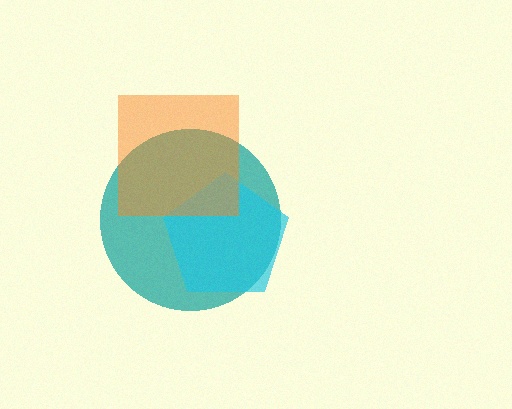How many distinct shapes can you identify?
There are 3 distinct shapes: a teal circle, a cyan pentagon, an orange square.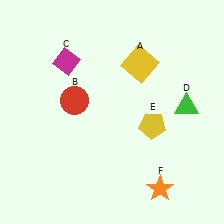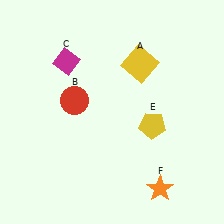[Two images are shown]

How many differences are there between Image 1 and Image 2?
There is 1 difference between the two images.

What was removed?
The green triangle (D) was removed in Image 2.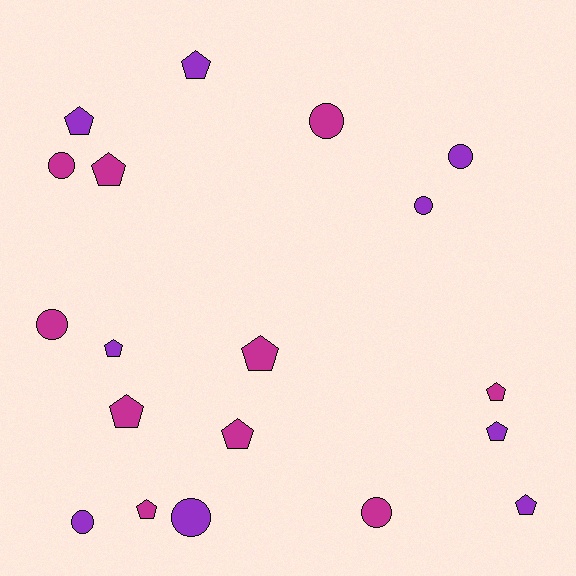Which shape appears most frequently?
Pentagon, with 11 objects.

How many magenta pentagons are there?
There are 6 magenta pentagons.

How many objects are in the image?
There are 19 objects.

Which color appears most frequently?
Magenta, with 10 objects.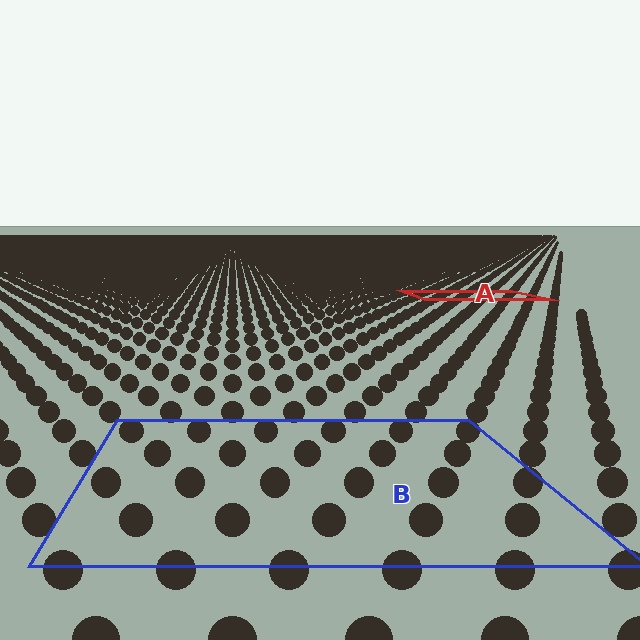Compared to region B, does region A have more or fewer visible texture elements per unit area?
Region A has more texture elements per unit area — they are packed more densely because it is farther away.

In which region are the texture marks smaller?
The texture marks are smaller in region A, because it is farther away.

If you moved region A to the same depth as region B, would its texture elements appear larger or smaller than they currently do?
They would appear larger. At a closer depth, the same texture elements are projected at a bigger on-screen size.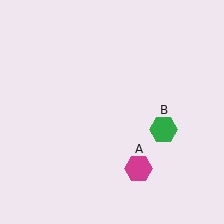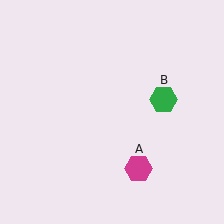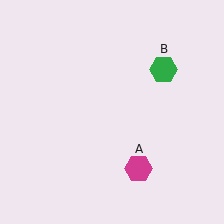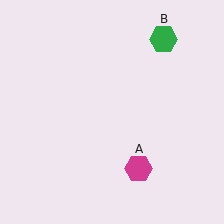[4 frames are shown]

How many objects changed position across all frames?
1 object changed position: green hexagon (object B).